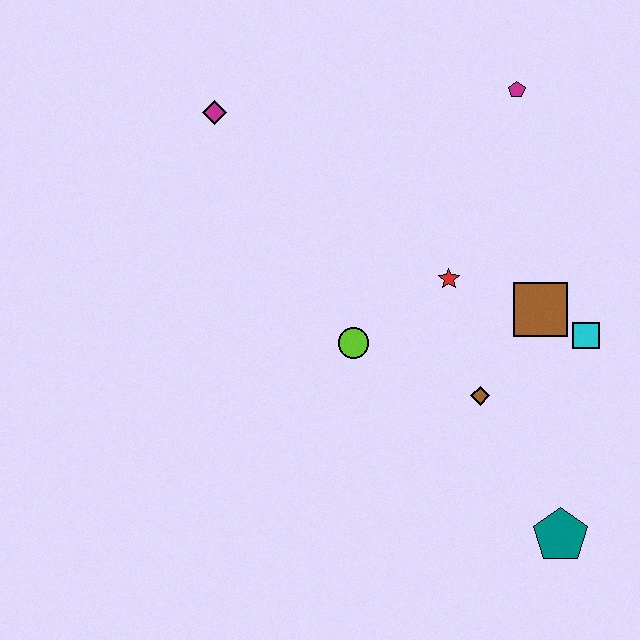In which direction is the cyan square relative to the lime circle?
The cyan square is to the right of the lime circle.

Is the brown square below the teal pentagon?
No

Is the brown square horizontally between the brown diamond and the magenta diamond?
No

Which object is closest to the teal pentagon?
The brown diamond is closest to the teal pentagon.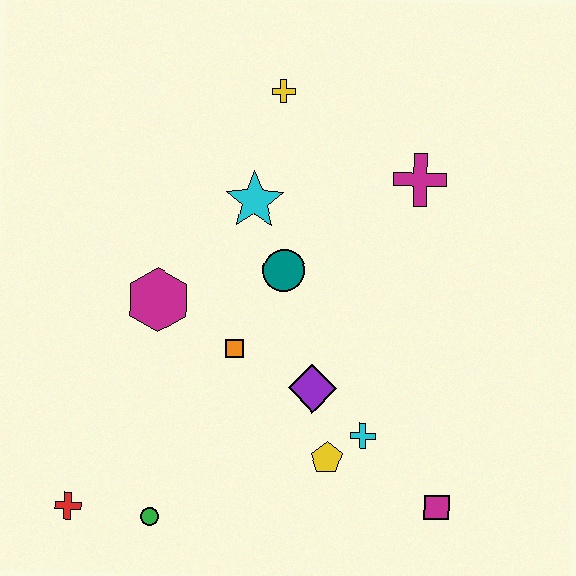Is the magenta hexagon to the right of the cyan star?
No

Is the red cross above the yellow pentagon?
No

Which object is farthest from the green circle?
The yellow cross is farthest from the green circle.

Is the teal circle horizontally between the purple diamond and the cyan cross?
No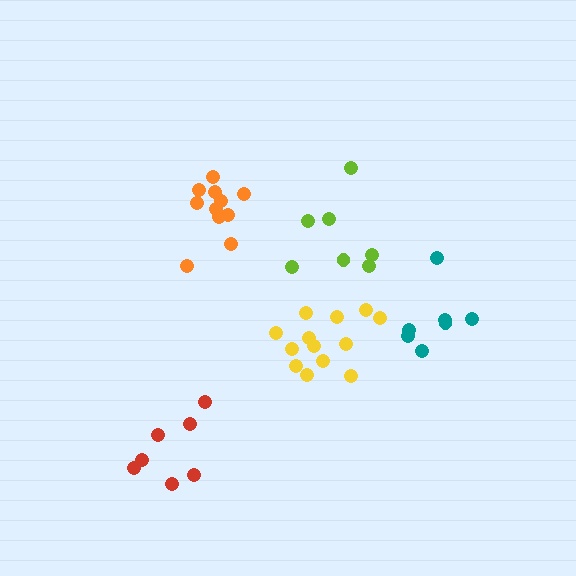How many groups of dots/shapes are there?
There are 5 groups.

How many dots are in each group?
Group 1: 7 dots, Group 2: 7 dots, Group 3: 11 dots, Group 4: 13 dots, Group 5: 7 dots (45 total).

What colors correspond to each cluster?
The clusters are colored: red, lime, orange, yellow, teal.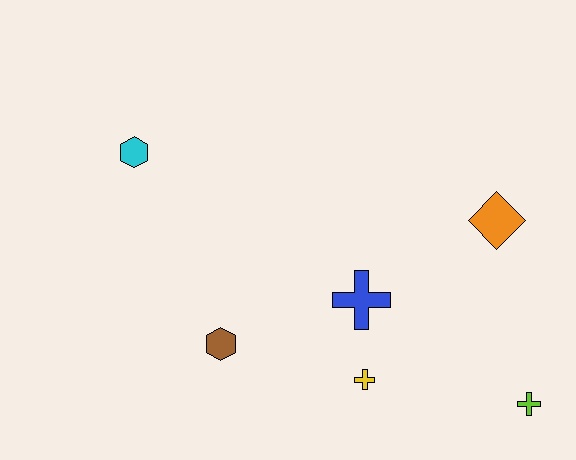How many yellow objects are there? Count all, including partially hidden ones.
There is 1 yellow object.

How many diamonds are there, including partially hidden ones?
There is 1 diamond.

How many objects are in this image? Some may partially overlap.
There are 6 objects.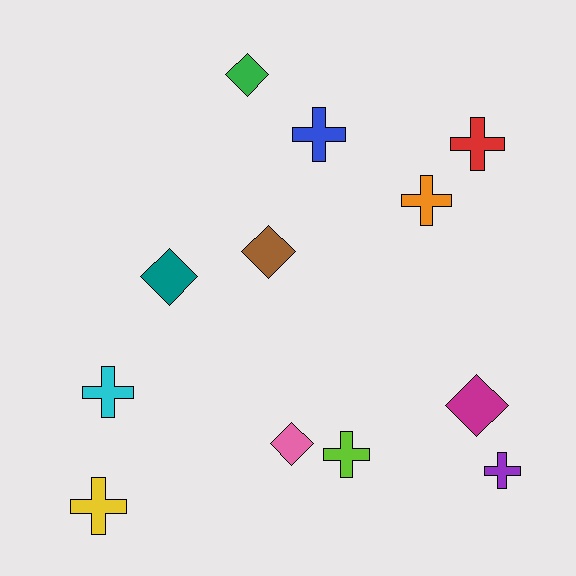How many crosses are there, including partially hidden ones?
There are 7 crosses.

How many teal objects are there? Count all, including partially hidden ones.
There is 1 teal object.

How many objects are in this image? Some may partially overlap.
There are 12 objects.